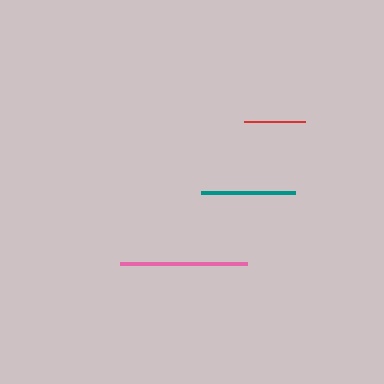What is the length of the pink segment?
The pink segment is approximately 127 pixels long.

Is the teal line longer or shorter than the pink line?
The pink line is longer than the teal line.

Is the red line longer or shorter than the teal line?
The teal line is longer than the red line.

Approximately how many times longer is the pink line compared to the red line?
The pink line is approximately 2.1 times the length of the red line.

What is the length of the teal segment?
The teal segment is approximately 94 pixels long.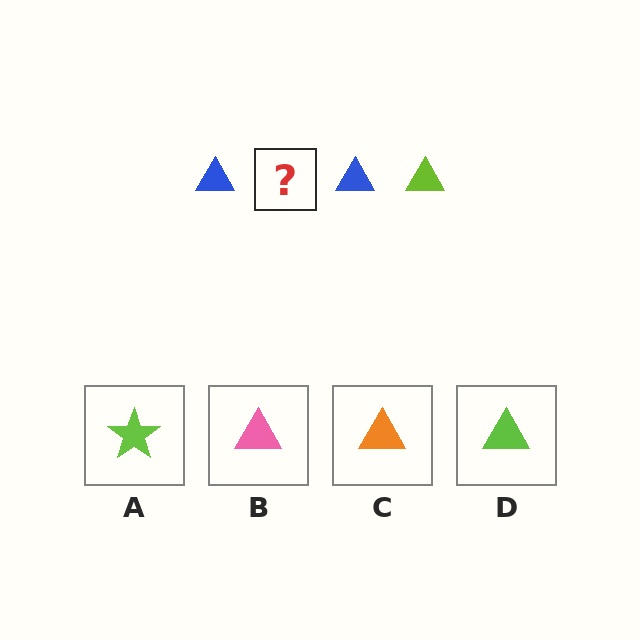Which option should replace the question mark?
Option D.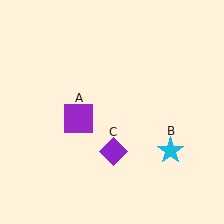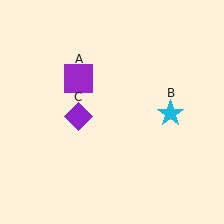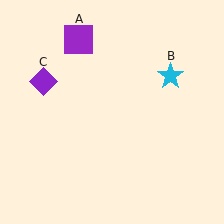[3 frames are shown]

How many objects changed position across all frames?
3 objects changed position: purple square (object A), cyan star (object B), purple diamond (object C).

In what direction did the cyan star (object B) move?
The cyan star (object B) moved up.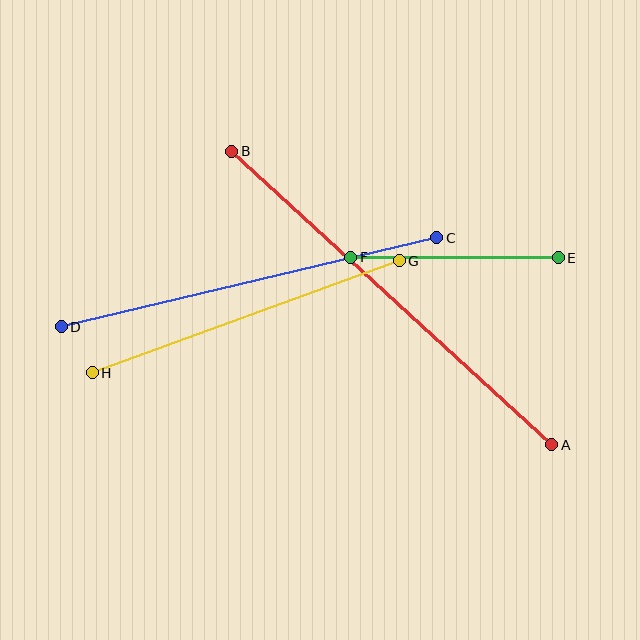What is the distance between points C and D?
The distance is approximately 386 pixels.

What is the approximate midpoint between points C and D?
The midpoint is at approximately (249, 282) pixels.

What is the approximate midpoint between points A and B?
The midpoint is at approximately (392, 298) pixels.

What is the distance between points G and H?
The distance is approximately 327 pixels.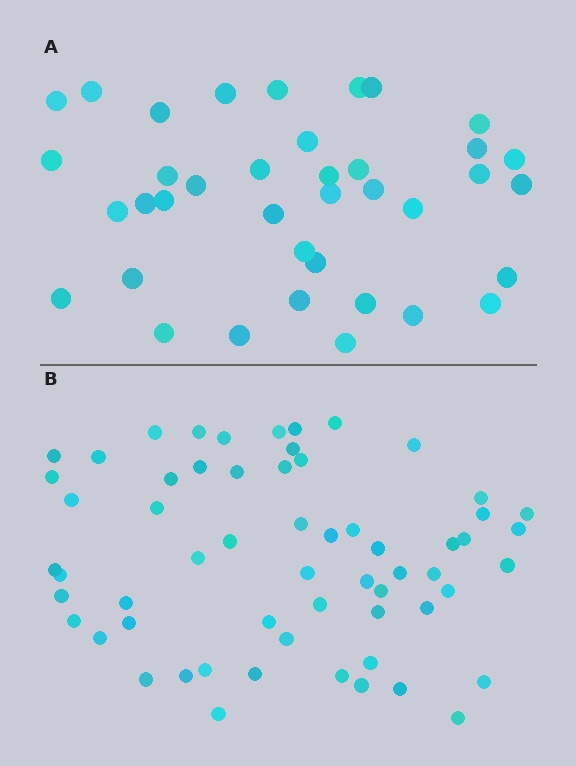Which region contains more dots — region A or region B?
Region B (the bottom region) has more dots.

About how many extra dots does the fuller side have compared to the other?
Region B has approximately 20 more dots than region A.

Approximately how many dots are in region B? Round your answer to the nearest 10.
About 60 dots.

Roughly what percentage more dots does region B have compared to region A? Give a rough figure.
About 60% more.